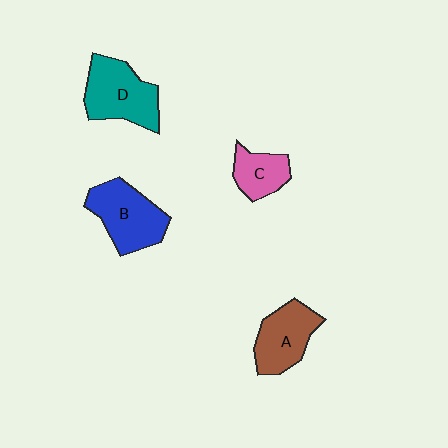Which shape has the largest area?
Shape B (blue).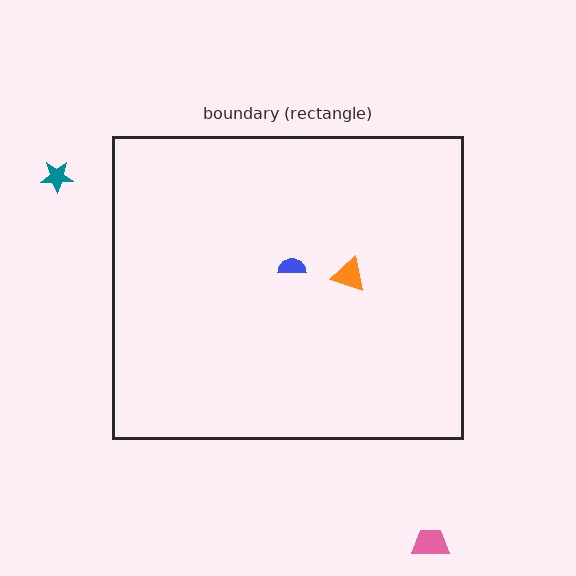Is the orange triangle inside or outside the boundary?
Inside.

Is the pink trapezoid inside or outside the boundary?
Outside.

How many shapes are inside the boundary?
2 inside, 2 outside.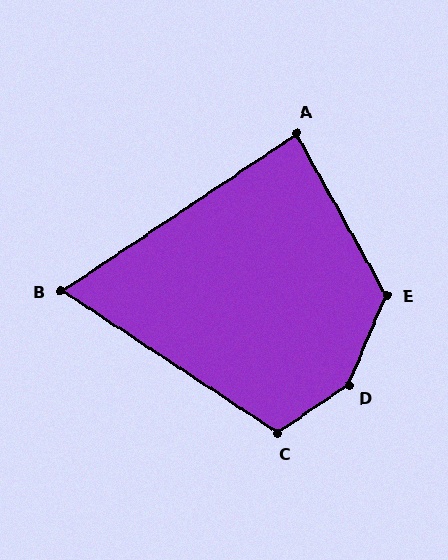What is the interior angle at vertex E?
Approximately 128 degrees (obtuse).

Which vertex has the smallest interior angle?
B, at approximately 67 degrees.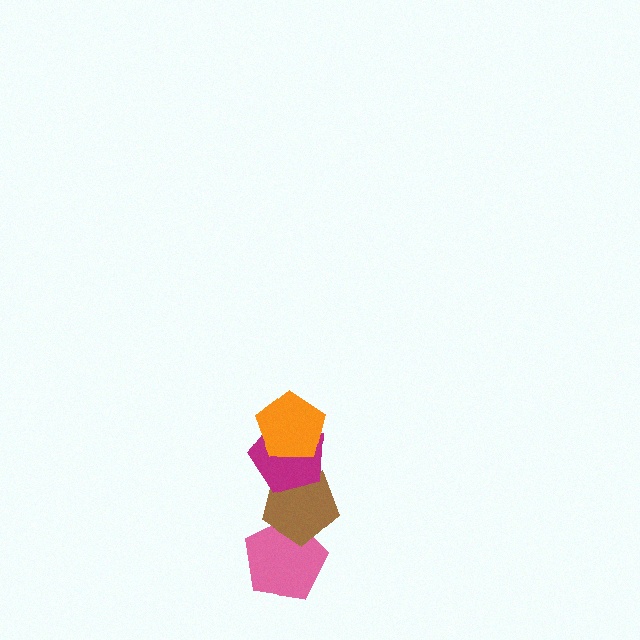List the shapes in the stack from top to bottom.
From top to bottom: the orange pentagon, the magenta pentagon, the brown pentagon, the pink pentagon.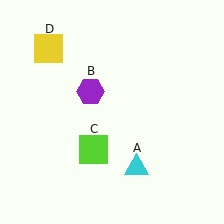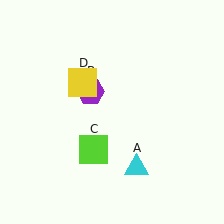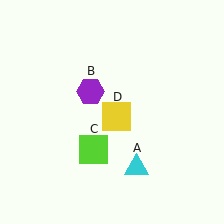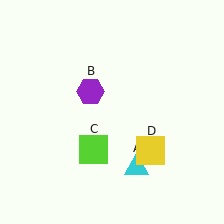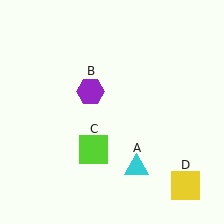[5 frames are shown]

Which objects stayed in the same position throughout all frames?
Cyan triangle (object A) and purple hexagon (object B) and lime square (object C) remained stationary.